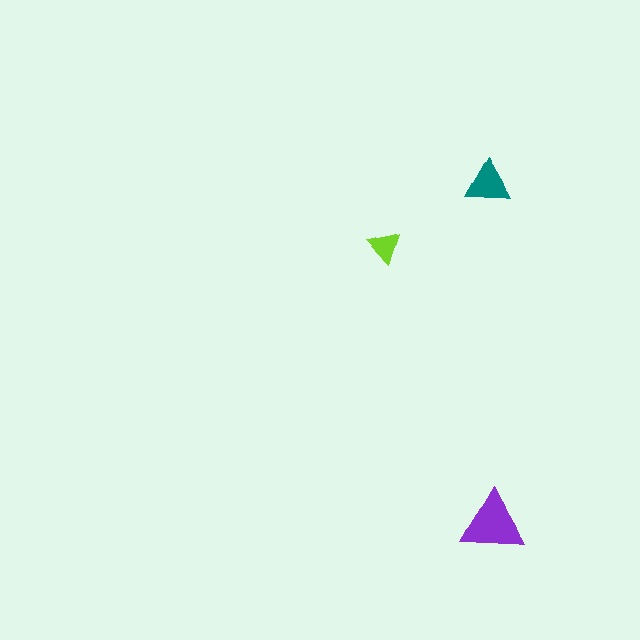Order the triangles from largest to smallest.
the purple one, the teal one, the lime one.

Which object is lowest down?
The purple triangle is bottommost.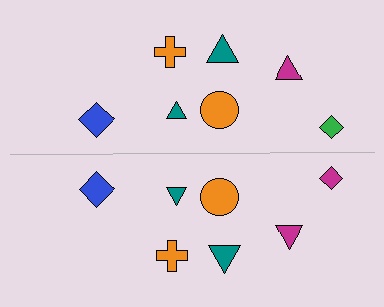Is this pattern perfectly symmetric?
No, the pattern is not perfectly symmetric. The magenta diamond on the bottom side breaks the symmetry — its mirror counterpart is green.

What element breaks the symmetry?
The magenta diamond on the bottom side breaks the symmetry — its mirror counterpart is green.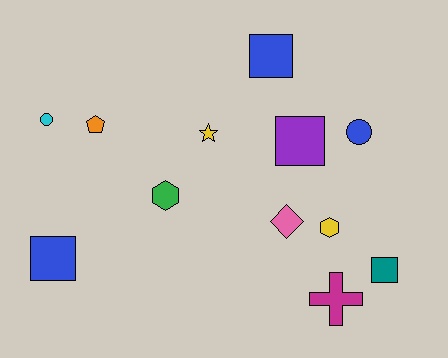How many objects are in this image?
There are 12 objects.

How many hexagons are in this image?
There are 2 hexagons.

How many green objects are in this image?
There is 1 green object.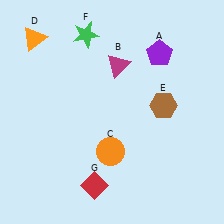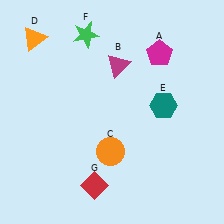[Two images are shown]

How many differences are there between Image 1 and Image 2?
There are 2 differences between the two images.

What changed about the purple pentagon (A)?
In Image 1, A is purple. In Image 2, it changed to magenta.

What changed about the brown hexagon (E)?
In Image 1, E is brown. In Image 2, it changed to teal.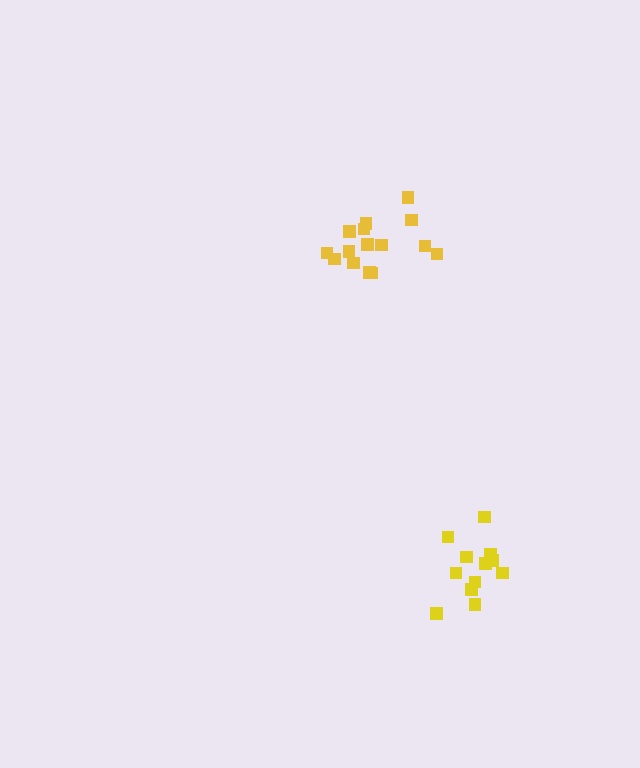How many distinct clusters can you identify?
There are 2 distinct clusters.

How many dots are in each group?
Group 1: 12 dots, Group 2: 15 dots (27 total).